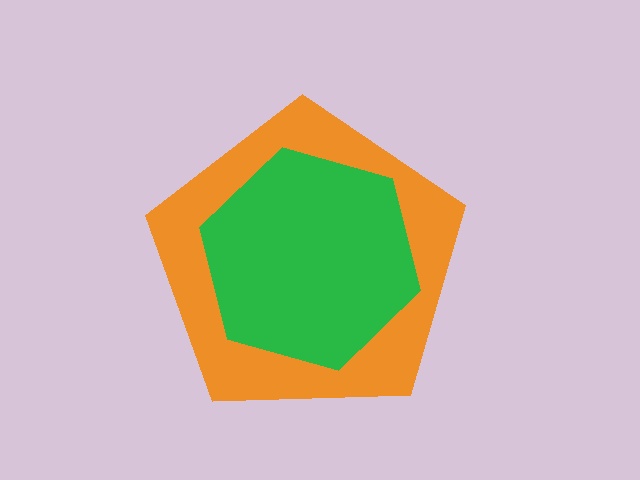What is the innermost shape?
The green hexagon.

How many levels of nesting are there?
2.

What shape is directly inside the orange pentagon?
The green hexagon.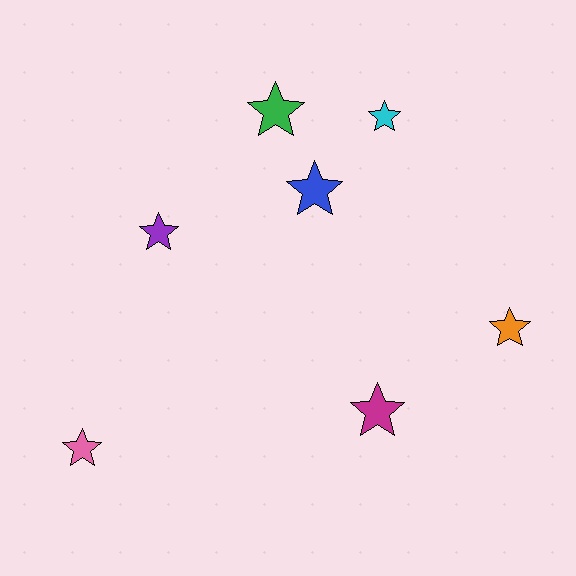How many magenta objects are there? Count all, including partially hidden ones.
There is 1 magenta object.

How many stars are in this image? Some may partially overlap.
There are 7 stars.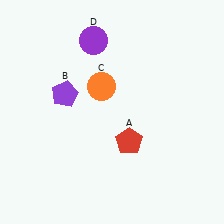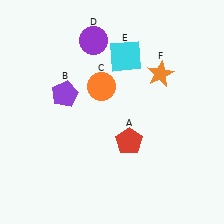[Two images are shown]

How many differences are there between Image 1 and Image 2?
There are 2 differences between the two images.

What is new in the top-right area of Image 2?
An orange star (F) was added in the top-right area of Image 2.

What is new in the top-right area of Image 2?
A cyan square (E) was added in the top-right area of Image 2.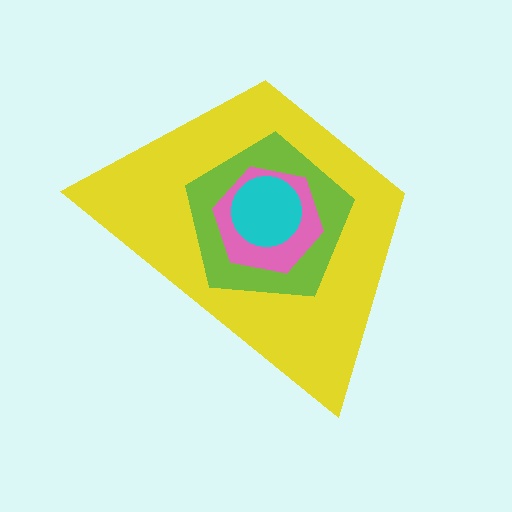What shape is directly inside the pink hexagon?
The cyan circle.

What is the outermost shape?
The yellow trapezoid.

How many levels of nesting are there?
4.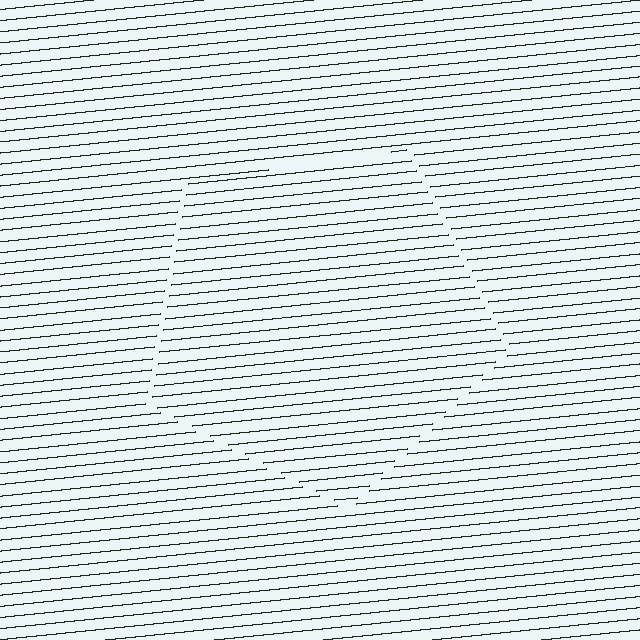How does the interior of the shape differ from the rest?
The interior of the shape contains the same grating, shifted by half a period — the contour is defined by the phase discontinuity where line-ends from the inner and outer gratings abut.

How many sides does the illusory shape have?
5 sides — the line-ends trace a pentagon.